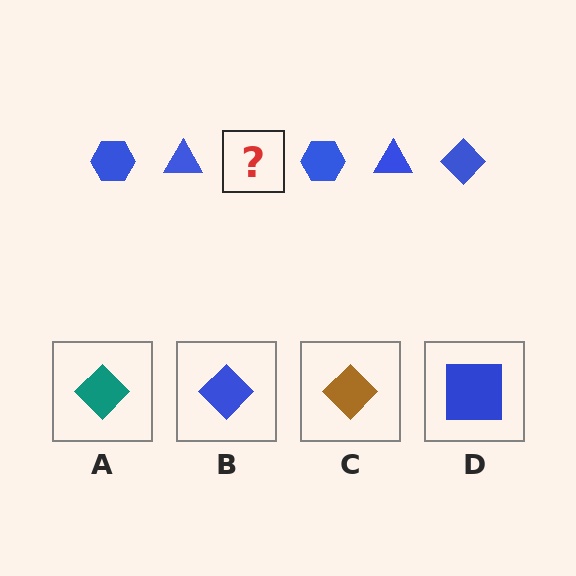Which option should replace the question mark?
Option B.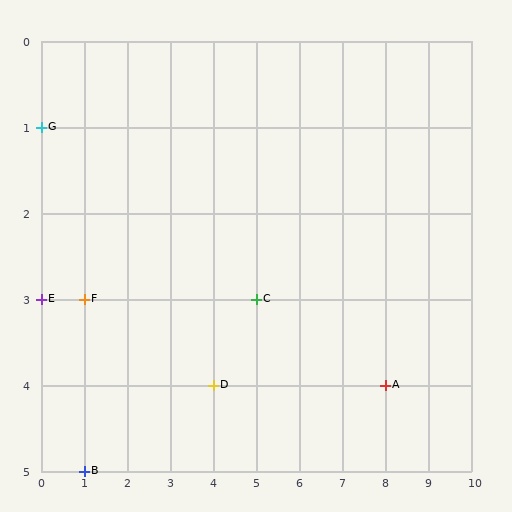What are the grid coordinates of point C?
Point C is at grid coordinates (5, 3).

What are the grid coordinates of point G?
Point G is at grid coordinates (0, 1).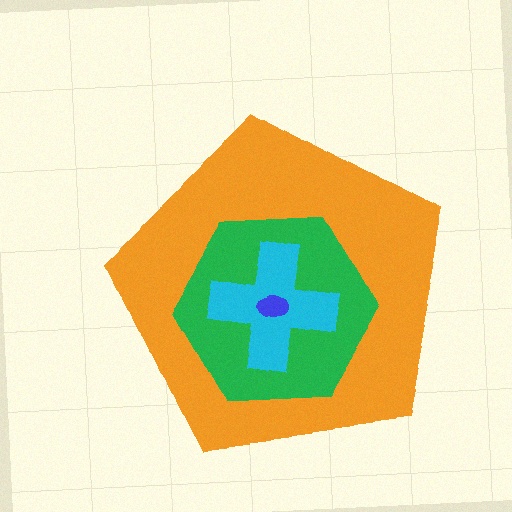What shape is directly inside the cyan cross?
The blue ellipse.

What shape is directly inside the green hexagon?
The cyan cross.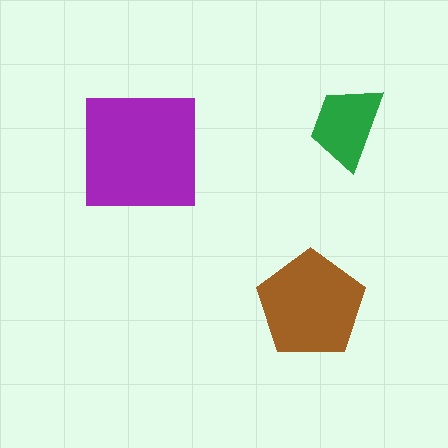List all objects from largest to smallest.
The purple square, the brown pentagon, the green trapezoid.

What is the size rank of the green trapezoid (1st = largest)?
3rd.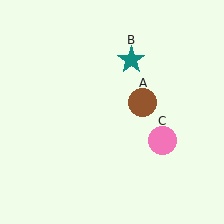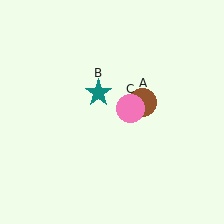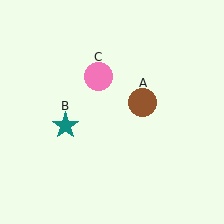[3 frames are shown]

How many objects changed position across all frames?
2 objects changed position: teal star (object B), pink circle (object C).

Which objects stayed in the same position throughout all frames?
Brown circle (object A) remained stationary.